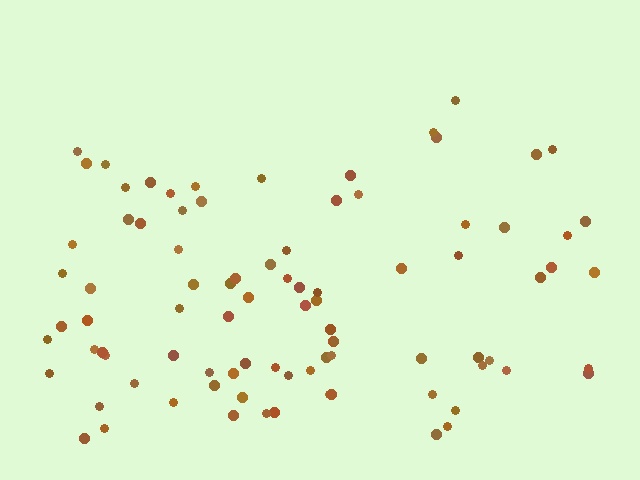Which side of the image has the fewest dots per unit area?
The top.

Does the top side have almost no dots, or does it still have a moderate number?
Still a moderate number, just noticeably fewer than the bottom.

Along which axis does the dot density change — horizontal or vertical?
Vertical.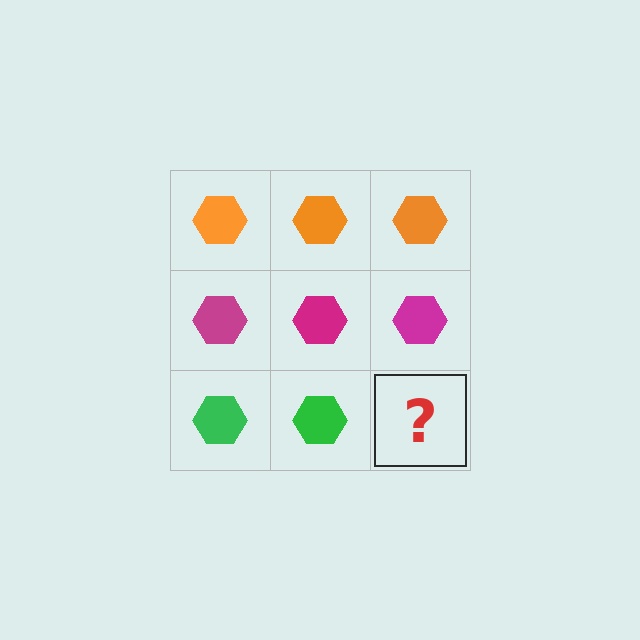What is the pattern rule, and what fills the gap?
The rule is that each row has a consistent color. The gap should be filled with a green hexagon.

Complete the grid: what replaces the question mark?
The question mark should be replaced with a green hexagon.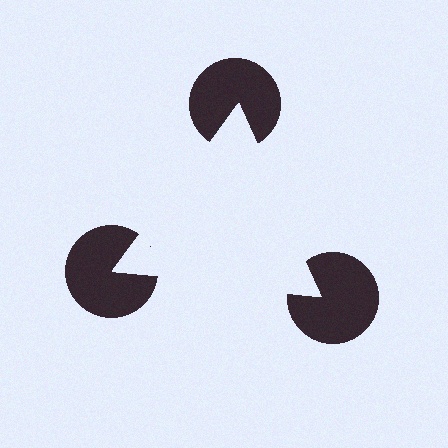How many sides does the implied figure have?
3 sides.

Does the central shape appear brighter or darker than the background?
It typically appears slightly brighter than the background, even though no actual brightness change is drawn.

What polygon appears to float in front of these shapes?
An illusory triangle — its edges are inferred from the aligned wedge cuts in the pac-man discs, not physically drawn.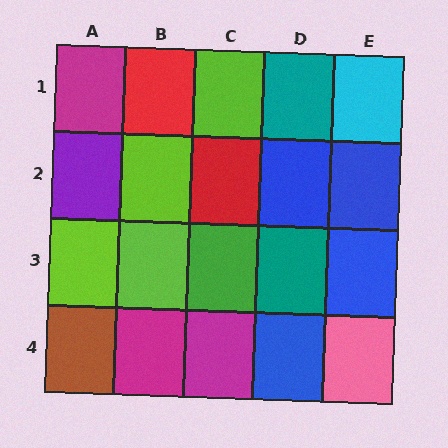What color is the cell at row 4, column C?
Magenta.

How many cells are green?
1 cell is green.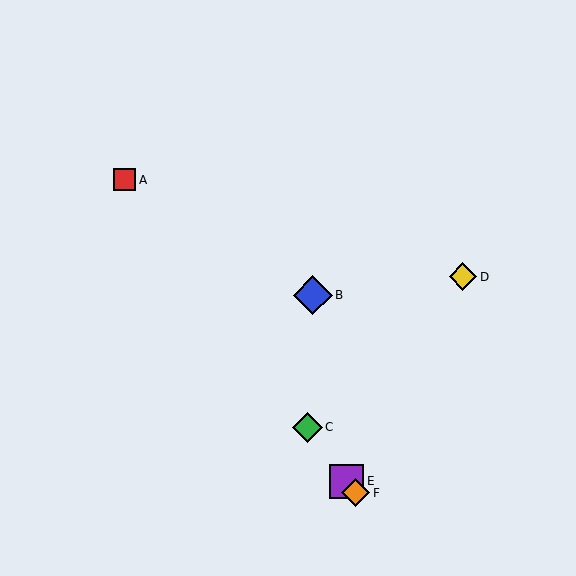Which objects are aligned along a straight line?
Objects A, C, E, F are aligned along a straight line.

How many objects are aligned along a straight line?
4 objects (A, C, E, F) are aligned along a straight line.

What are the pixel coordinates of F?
Object F is at (356, 493).